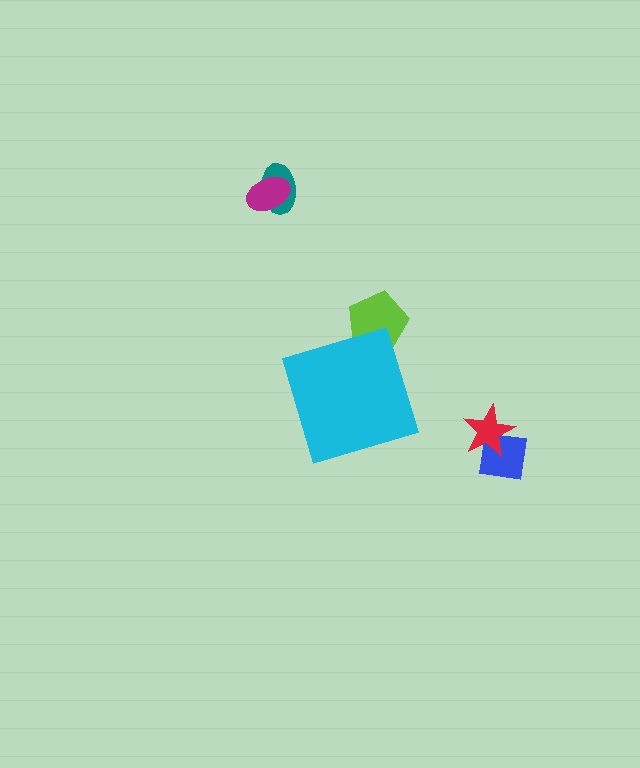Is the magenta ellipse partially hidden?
No, the magenta ellipse is fully visible.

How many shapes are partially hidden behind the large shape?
1 shape is partially hidden.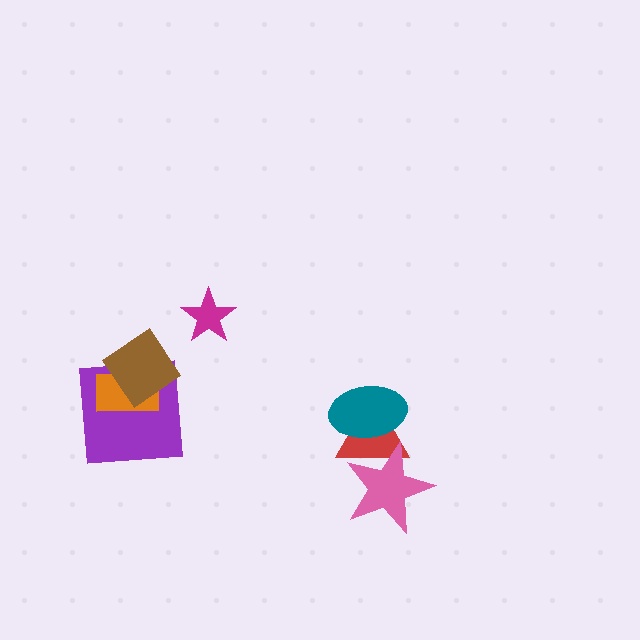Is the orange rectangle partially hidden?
Yes, it is partially covered by another shape.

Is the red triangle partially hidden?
Yes, it is partially covered by another shape.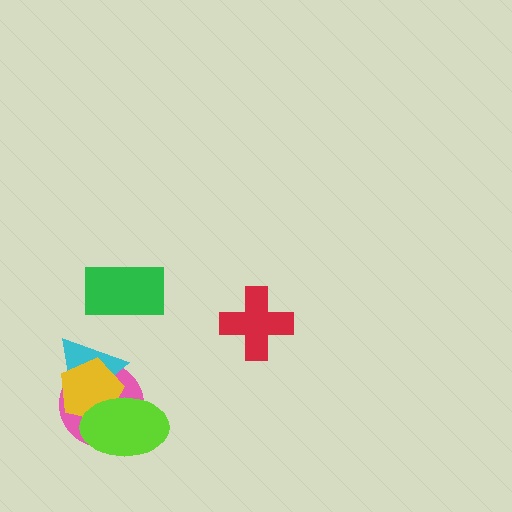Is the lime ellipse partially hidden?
No, no other shape covers it.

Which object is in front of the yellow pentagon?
The lime ellipse is in front of the yellow pentagon.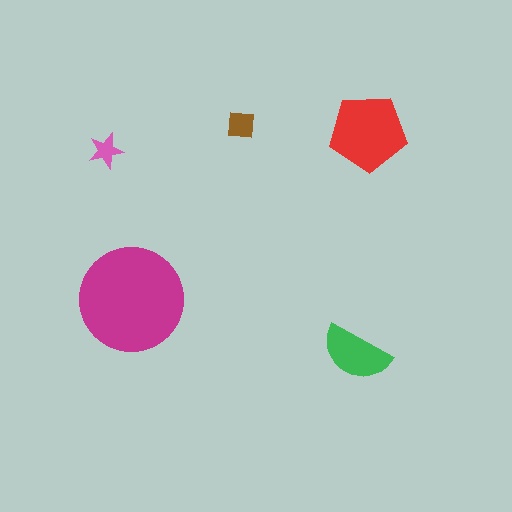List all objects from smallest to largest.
The pink star, the brown square, the green semicircle, the red pentagon, the magenta circle.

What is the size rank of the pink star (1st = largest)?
5th.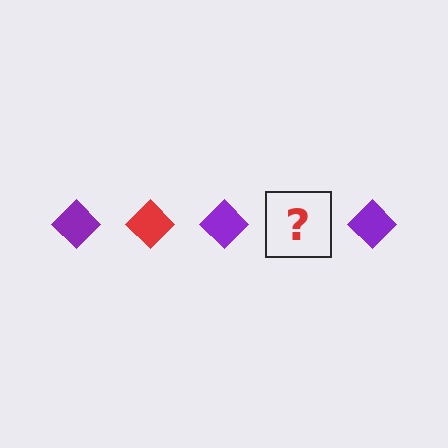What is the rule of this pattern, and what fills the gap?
The rule is that the pattern cycles through purple, red diamonds. The gap should be filled with a red diamond.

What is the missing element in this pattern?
The missing element is a red diamond.